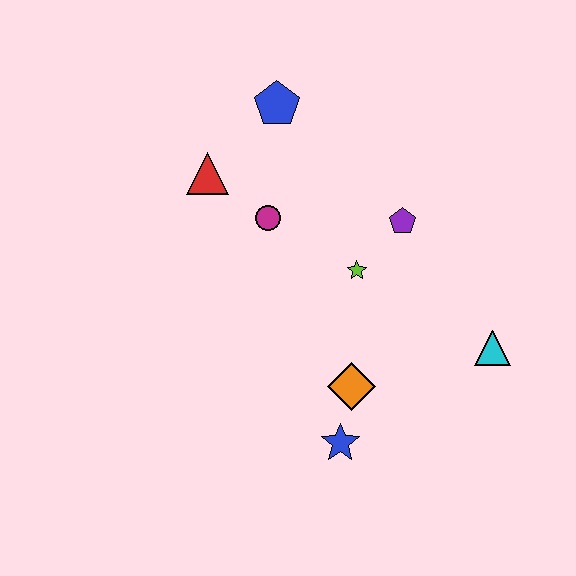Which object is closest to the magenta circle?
The red triangle is closest to the magenta circle.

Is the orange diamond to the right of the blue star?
Yes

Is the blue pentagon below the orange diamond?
No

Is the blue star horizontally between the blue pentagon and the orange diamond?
Yes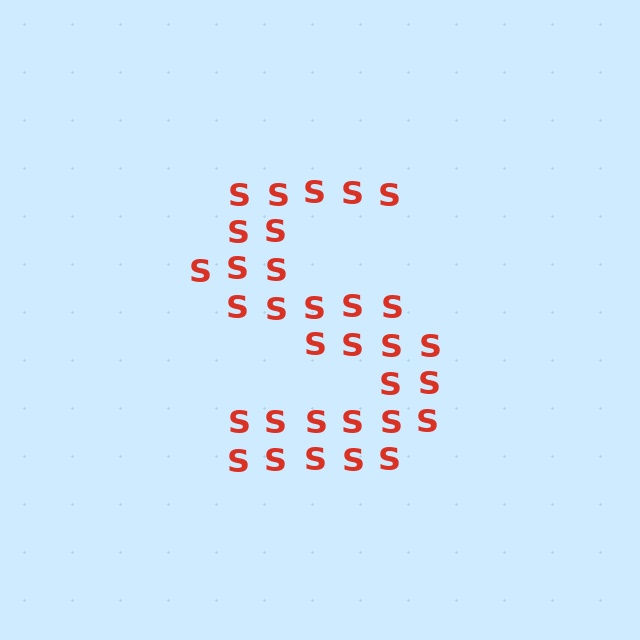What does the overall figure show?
The overall figure shows the letter S.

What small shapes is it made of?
It is made of small letter S's.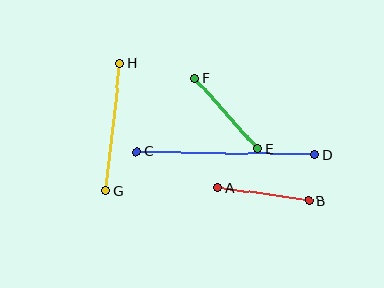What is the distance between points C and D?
The distance is approximately 178 pixels.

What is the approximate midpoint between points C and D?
The midpoint is at approximately (226, 153) pixels.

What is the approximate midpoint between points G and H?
The midpoint is at approximately (113, 127) pixels.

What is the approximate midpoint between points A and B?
The midpoint is at approximately (263, 194) pixels.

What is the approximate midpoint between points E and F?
The midpoint is at approximately (226, 114) pixels.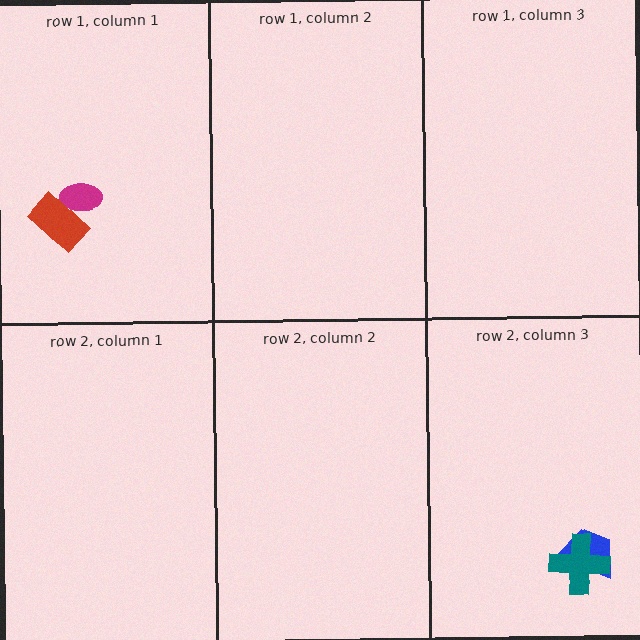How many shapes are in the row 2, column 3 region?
2.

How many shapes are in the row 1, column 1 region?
2.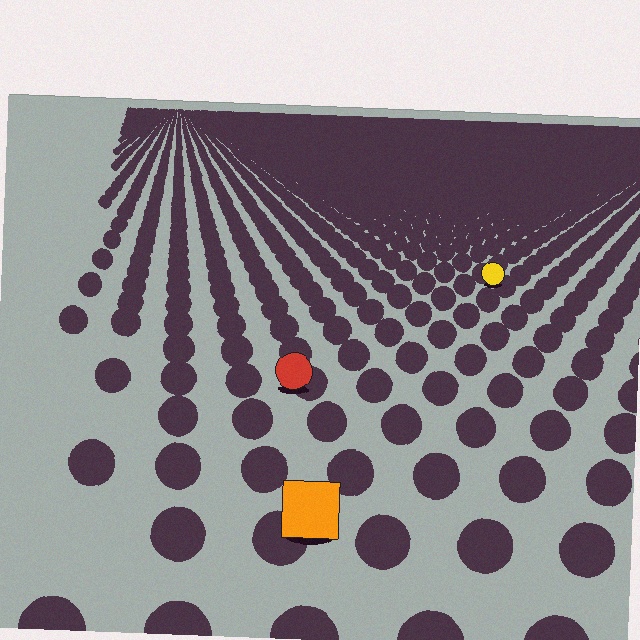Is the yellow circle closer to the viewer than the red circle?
No. The red circle is closer — you can tell from the texture gradient: the ground texture is coarser near it.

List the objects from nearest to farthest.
From nearest to farthest: the orange square, the red circle, the yellow circle.